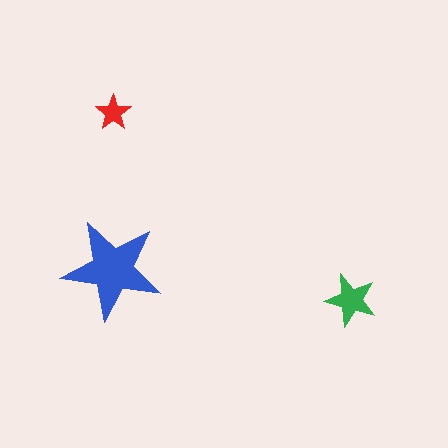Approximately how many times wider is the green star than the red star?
About 1.5 times wider.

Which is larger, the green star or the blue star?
The blue one.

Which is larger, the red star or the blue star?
The blue one.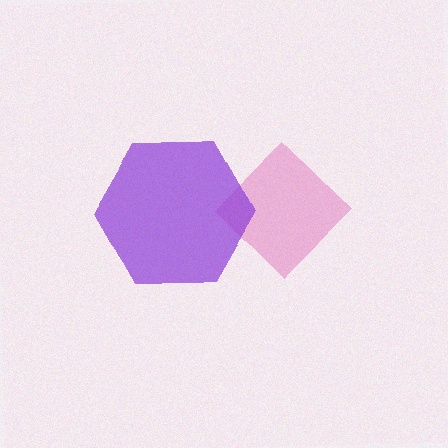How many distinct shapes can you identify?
There are 2 distinct shapes: a pink diamond, a purple hexagon.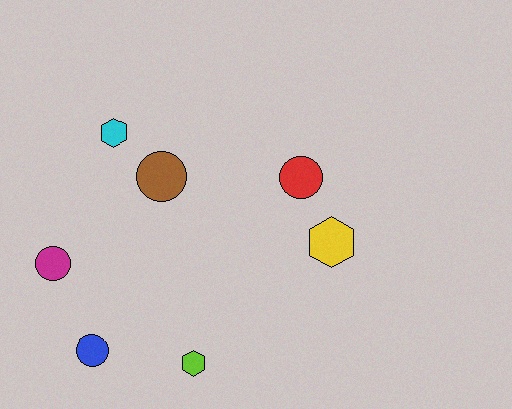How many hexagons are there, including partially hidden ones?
There are 3 hexagons.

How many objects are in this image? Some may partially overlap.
There are 7 objects.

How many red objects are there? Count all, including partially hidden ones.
There is 1 red object.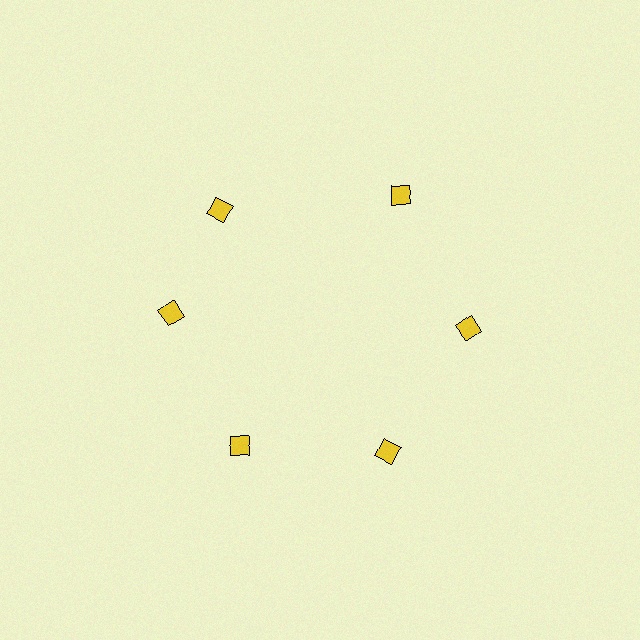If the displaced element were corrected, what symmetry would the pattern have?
It would have 6-fold rotational symmetry — the pattern would map onto itself every 60 degrees.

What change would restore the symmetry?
The symmetry would be restored by rotating it back into even spacing with its neighbors so that all 6 squares sit at equal angles and equal distance from the center.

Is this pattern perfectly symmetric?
No. The 6 yellow squares are arranged in a ring, but one element near the 11 o'clock position is rotated out of alignment along the ring, breaking the 6-fold rotational symmetry.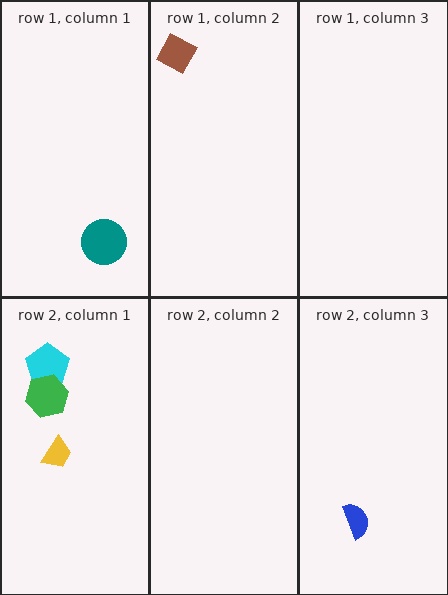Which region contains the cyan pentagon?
The row 2, column 1 region.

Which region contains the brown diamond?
The row 1, column 2 region.